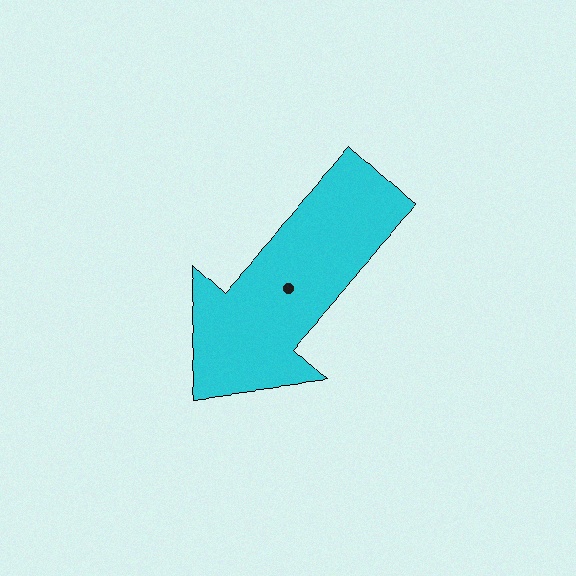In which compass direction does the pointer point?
Southwest.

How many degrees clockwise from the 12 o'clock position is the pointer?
Approximately 222 degrees.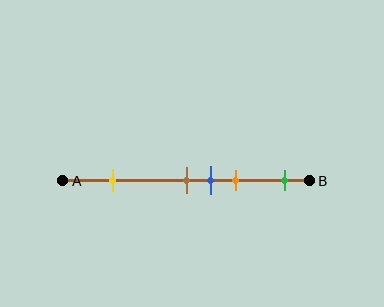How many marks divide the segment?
There are 5 marks dividing the segment.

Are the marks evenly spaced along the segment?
No, the marks are not evenly spaced.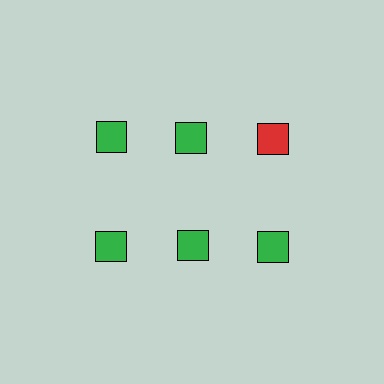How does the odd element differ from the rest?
It has a different color: red instead of green.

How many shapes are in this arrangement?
There are 6 shapes arranged in a grid pattern.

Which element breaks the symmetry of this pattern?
The red square in the top row, center column breaks the symmetry. All other shapes are green squares.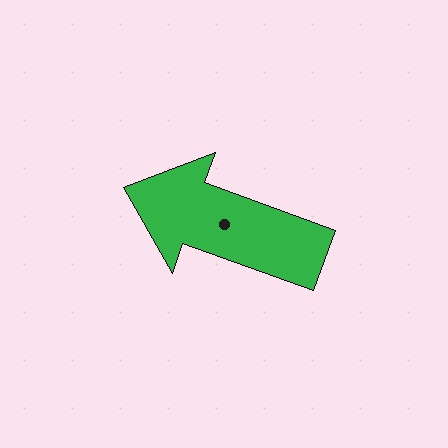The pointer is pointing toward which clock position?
Roughly 10 o'clock.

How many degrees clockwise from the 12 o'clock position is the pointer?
Approximately 290 degrees.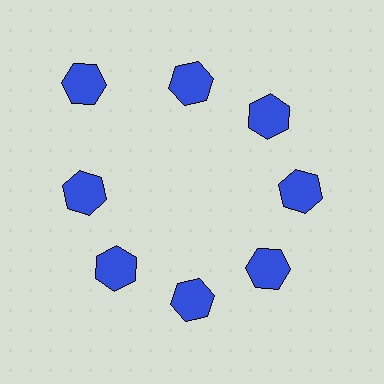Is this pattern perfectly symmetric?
No. The 8 blue hexagons are arranged in a ring, but one element near the 10 o'clock position is pushed outward from the center, breaking the 8-fold rotational symmetry.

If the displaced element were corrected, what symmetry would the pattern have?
It would have 8-fold rotational symmetry — the pattern would map onto itself every 45 degrees.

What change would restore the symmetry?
The symmetry would be restored by moving it inward, back onto the ring so that all 8 hexagons sit at equal angles and equal distance from the center.